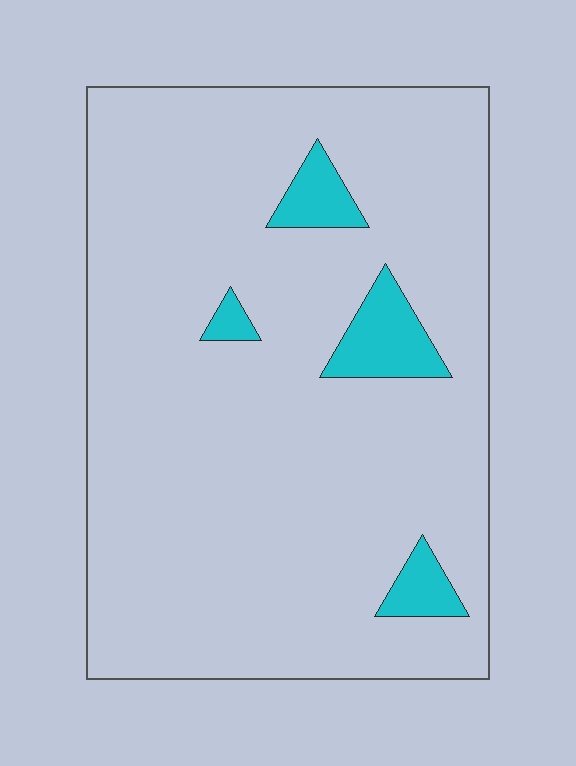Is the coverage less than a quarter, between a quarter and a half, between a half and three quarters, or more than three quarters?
Less than a quarter.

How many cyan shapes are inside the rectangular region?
4.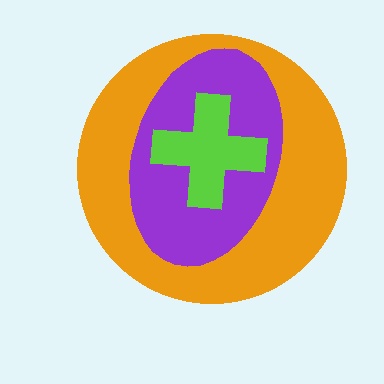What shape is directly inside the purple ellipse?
The lime cross.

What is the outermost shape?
The orange circle.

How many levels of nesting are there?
3.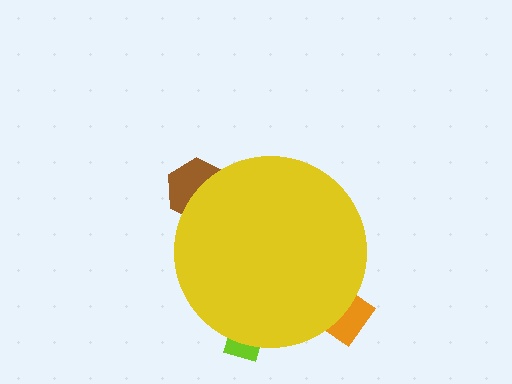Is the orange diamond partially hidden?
Yes, the orange diamond is partially hidden behind the yellow circle.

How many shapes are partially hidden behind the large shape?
3 shapes are partially hidden.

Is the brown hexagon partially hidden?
Yes, the brown hexagon is partially hidden behind the yellow circle.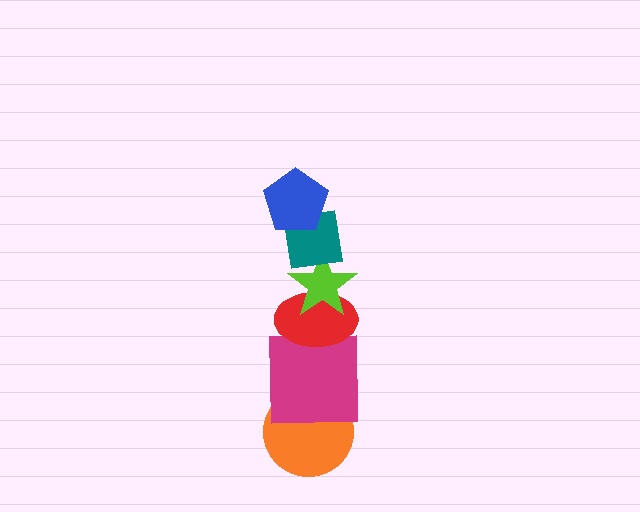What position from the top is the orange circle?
The orange circle is 6th from the top.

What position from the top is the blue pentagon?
The blue pentagon is 1st from the top.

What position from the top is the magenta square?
The magenta square is 5th from the top.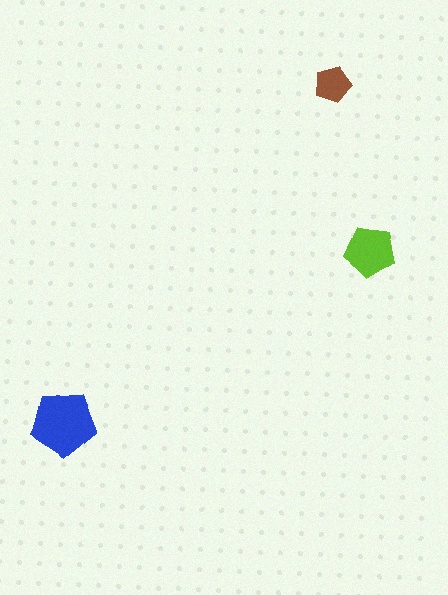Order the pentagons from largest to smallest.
the blue one, the lime one, the brown one.